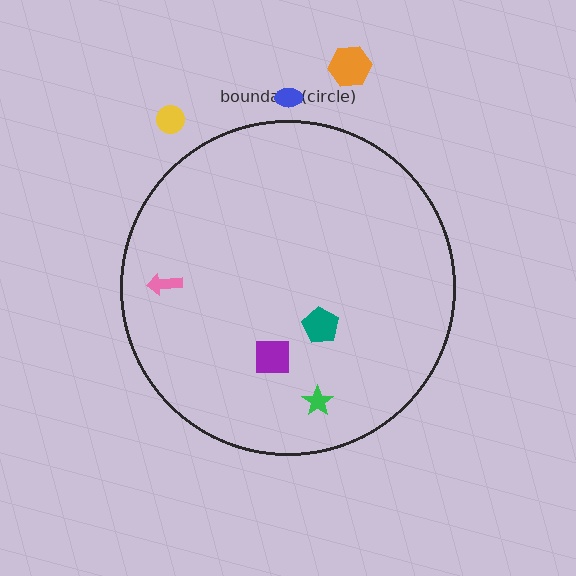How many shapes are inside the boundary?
4 inside, 3 outside.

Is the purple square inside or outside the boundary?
Inside.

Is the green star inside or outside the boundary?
Inside.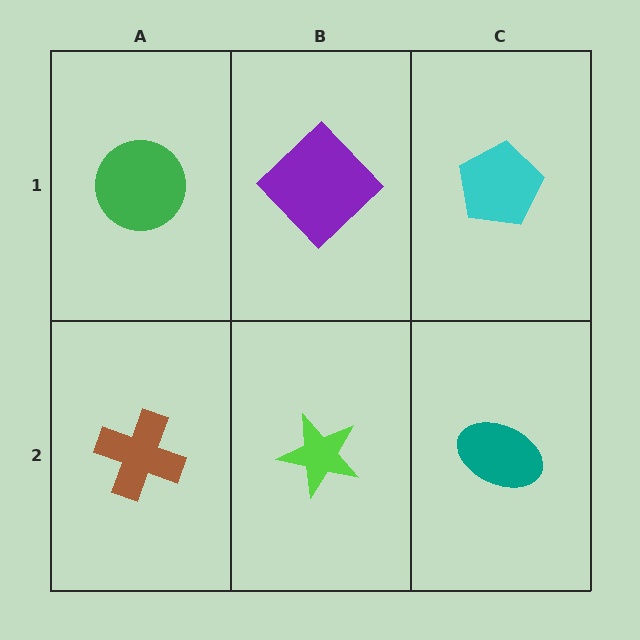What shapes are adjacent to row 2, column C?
A cyan pentagon (row 1, column C), a lime star (row 2, column B).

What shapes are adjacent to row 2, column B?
A purple diamond (row 1, column B), a brown cross (row 2, column A), a teal ellipse (row 2, column C).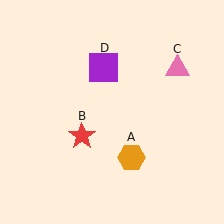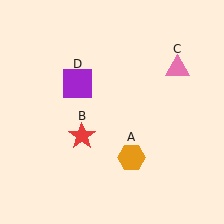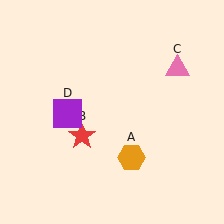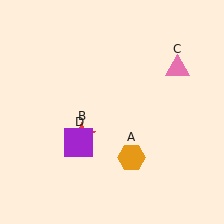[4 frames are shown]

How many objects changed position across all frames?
1 object changed position: purple square (object D).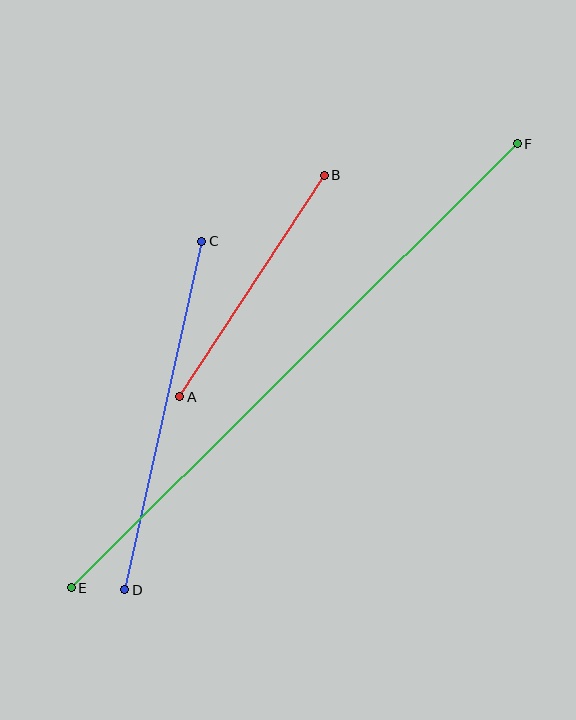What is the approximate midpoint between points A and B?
The midpoint is at approximately (252, 286) pixels.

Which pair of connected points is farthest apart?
Points E and F are farthest apart.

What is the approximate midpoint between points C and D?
The midpoint is at approximately (163, 415) pixels.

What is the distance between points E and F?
The distance is approximately 630 pixels.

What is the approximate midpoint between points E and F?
The midpoint is at approximately (294, 366) pixels.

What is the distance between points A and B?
The distance is approximately 265 pixels.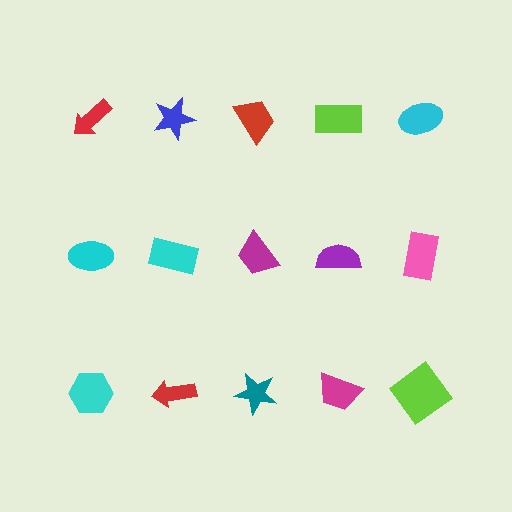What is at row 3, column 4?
A magenta trapezoid.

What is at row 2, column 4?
A purple semicircle.